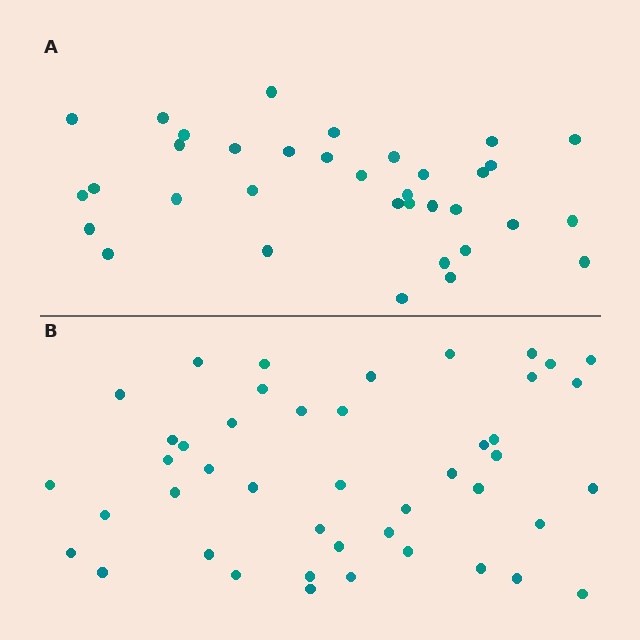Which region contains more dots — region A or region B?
Region B (the bottom region) has more dots.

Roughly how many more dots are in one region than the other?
Region B has roughly 10 or so more dots than region A.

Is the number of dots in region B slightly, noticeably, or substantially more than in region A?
Region B has noticeably more, but not dramatically so. The ratio is roughly 1.3 to 1.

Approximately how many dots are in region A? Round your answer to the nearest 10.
About 40 dots. (The exact count is 35, which rounds to 40.)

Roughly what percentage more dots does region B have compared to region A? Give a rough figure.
About 30% more.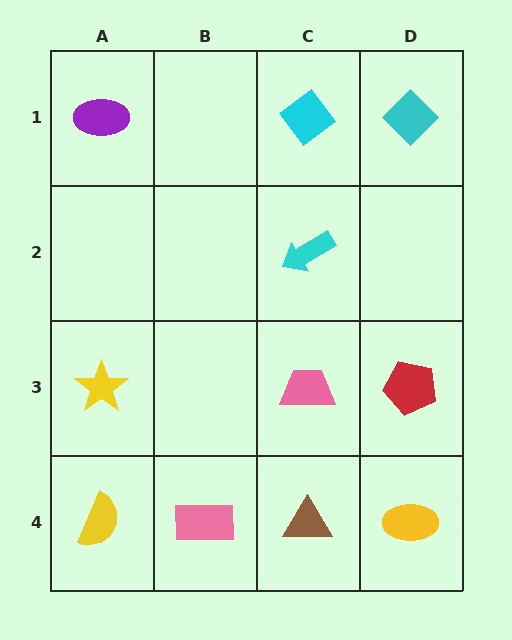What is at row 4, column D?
A yellow ellipse.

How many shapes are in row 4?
4 shapes.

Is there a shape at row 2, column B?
No, that cell is empty.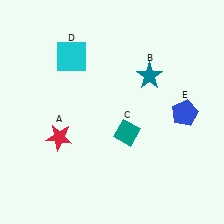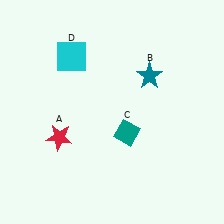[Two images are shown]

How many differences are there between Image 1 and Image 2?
There is 1 difference between the two images.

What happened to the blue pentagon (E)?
The blue pentagon (E) was removed in Image 2. It was in the bottom-right area of Image 1.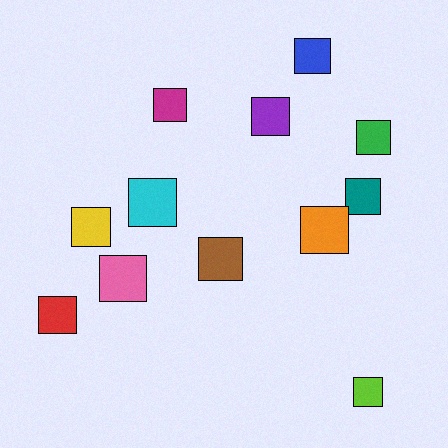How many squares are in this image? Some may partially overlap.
There are 12 squares.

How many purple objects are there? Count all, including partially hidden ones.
There is 1 purple object.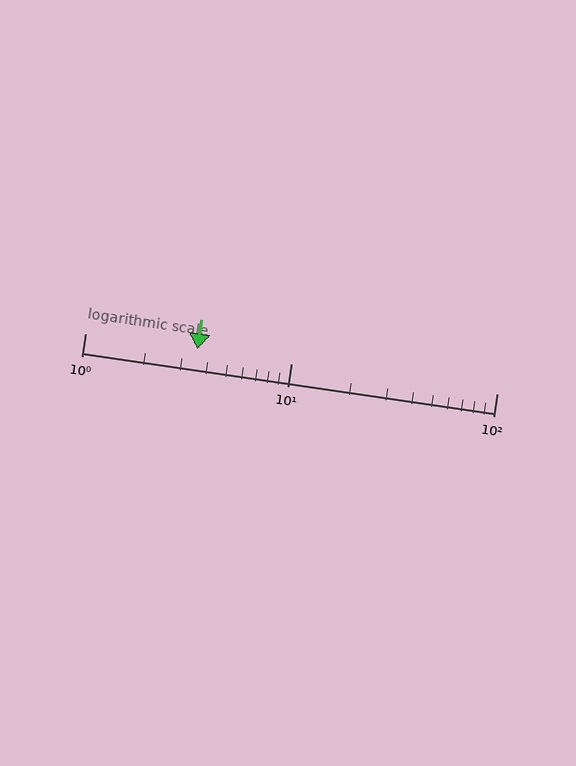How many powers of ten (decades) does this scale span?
The scale spans 2 decades, from 1 to 100.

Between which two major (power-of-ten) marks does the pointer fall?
The pointer is between 1 and 10.